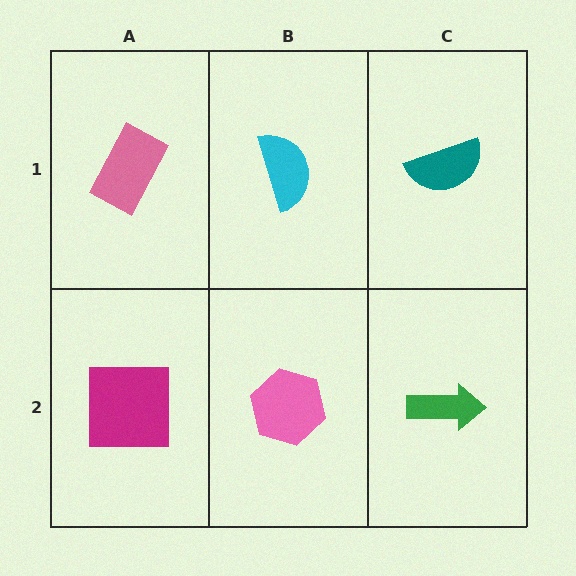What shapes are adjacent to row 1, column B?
A pink hexagon (row 2, column B), a pink rectangle (row 1, column A), a teal semicircle (row 1, column C).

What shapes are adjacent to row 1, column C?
A green arrow (row 2, column C), a cyan semicircle (row 1, column B).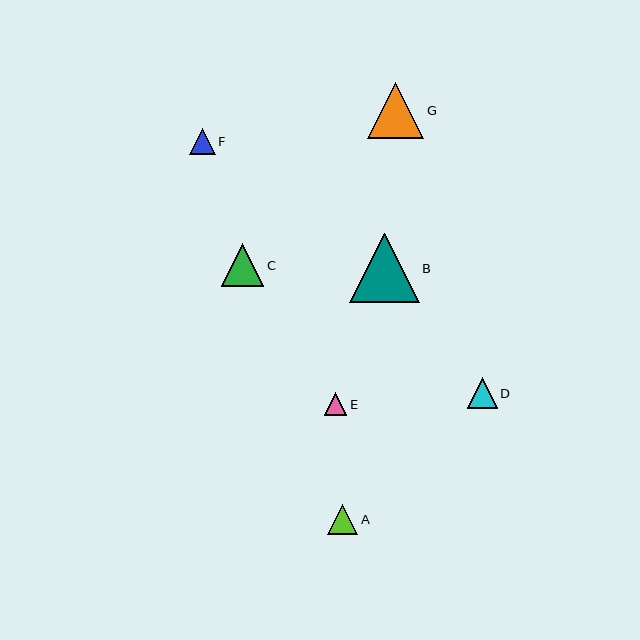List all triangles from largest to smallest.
From largest to smallest: B, G, C, D, A, F, E.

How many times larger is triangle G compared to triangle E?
Triangle G is approximately 2.4 times the size of triangle E.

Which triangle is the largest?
Triangle B is the largest with a size of approximately 70 pixels.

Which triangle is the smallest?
Triangle E is the smallest with a size of approximately 23 pixels.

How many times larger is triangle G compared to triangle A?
Triangle G is approximately 1.9 times the size of triangle A.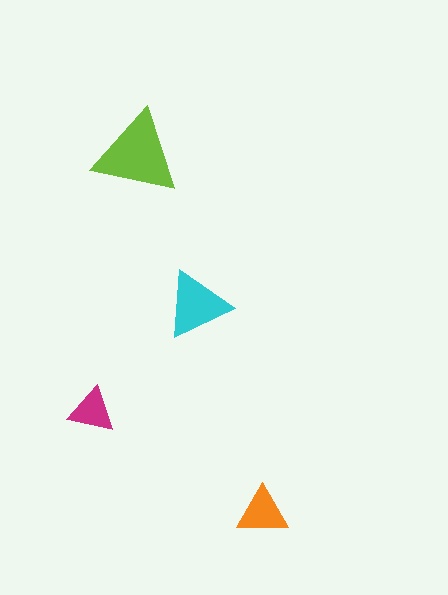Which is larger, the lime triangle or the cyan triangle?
The lime one.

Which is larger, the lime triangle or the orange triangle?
The lime one.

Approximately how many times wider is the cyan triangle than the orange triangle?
About 1.5 times wider.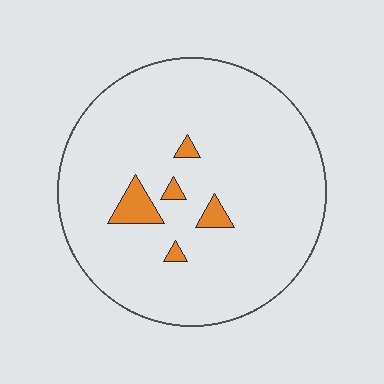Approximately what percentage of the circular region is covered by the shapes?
Approximately 5%.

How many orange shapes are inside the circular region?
5.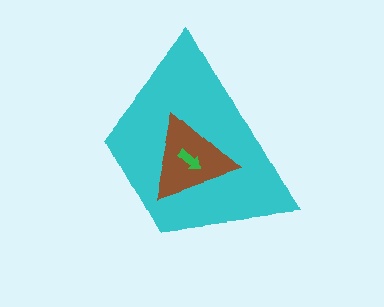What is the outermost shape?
The cyan trapezoid.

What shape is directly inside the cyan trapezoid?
The brown triangle.